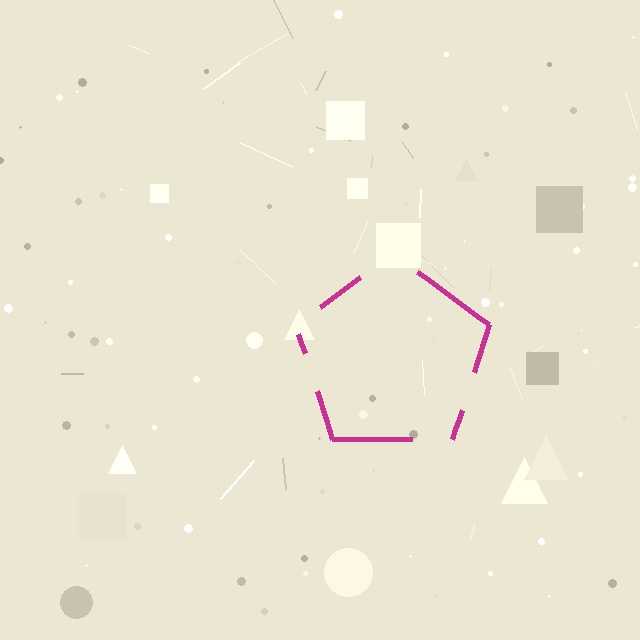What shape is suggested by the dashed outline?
The dashed outline suggests a pentagon.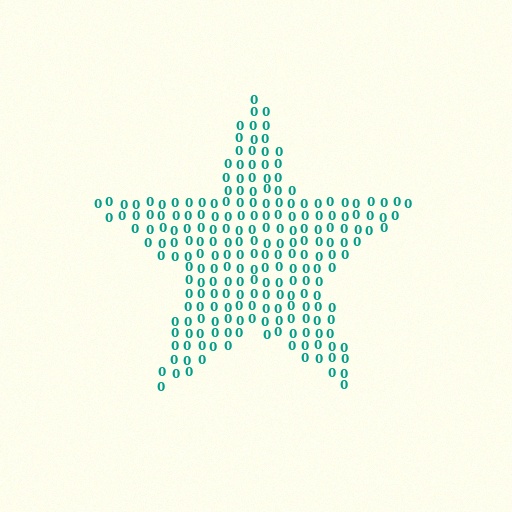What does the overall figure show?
The overall figure shows a star.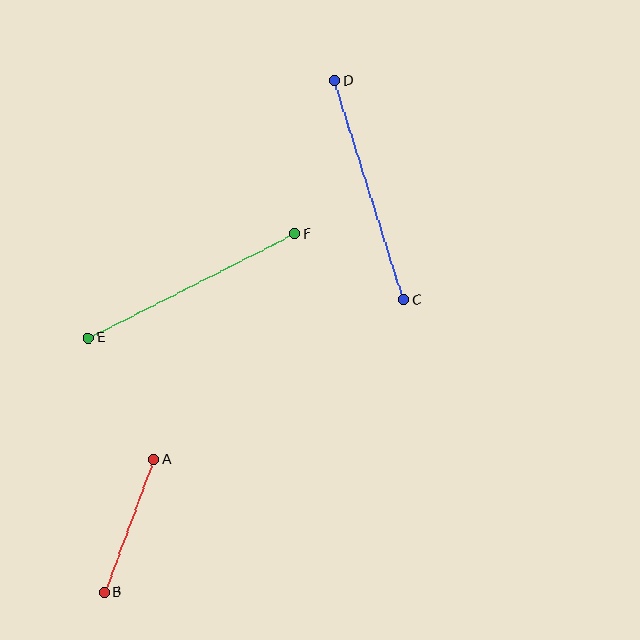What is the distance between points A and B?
The distance is approximately 142 pixels.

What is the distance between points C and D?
The distance is approximately 229 pixels.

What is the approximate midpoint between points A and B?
The midpoint is at approximately (129, 526) pixels.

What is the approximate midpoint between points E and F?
The midpoint is at approximately (191, 286) pixels.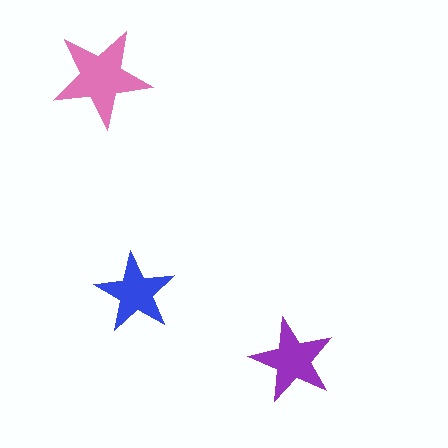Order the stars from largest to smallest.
the pink one, the purple one, the blue one.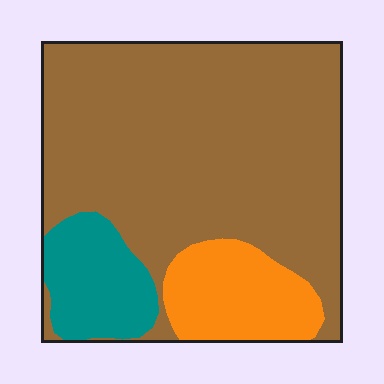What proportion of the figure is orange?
Orange covers 15% of the figure.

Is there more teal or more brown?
Brown.